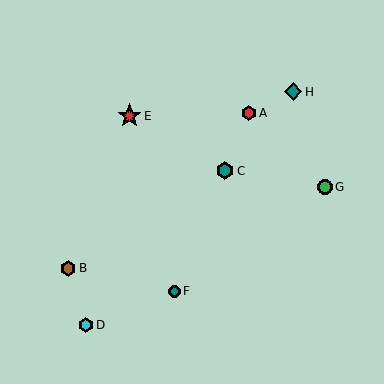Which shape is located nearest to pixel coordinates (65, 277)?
The brown hexagon (labeled B) at (68, 268) is nearest to that location.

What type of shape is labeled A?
Shape A is a red hexagon.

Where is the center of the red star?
The center of the red star is at (129, 116).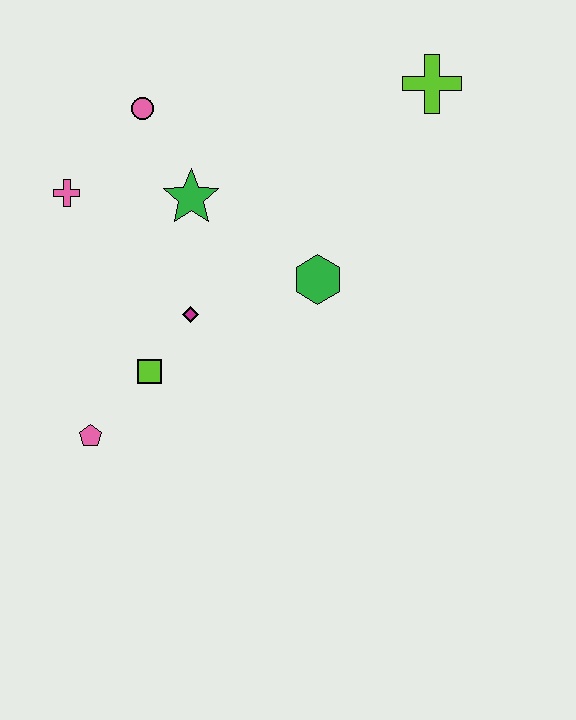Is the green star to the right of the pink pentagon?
Yes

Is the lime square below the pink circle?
Yes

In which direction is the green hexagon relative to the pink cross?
The green hexagon is to the right of the pink cross.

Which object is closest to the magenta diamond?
The lime square is closest to the magenta diamond.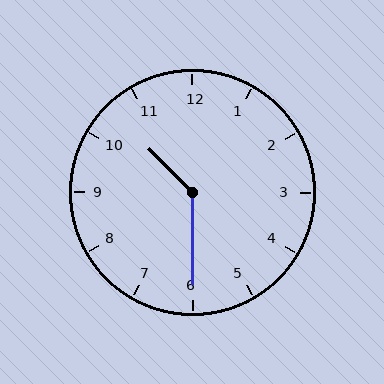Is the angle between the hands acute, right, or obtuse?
It is obtuse.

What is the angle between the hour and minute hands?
Approximately 135 degrees.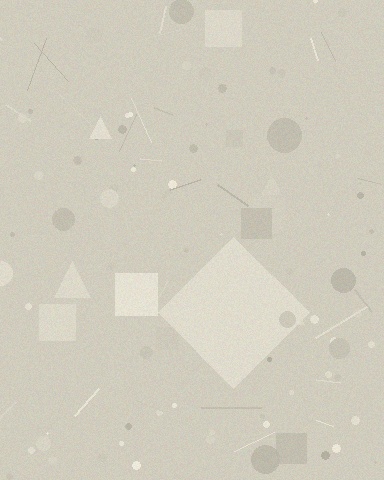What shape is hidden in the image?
A diamond is hidden in the image.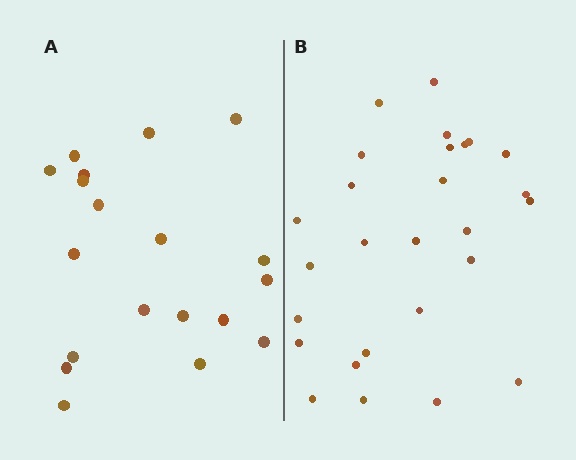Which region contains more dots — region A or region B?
Region B (the right region) has more dots.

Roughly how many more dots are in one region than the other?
Region B has roughly 8 or so more dots than region A.